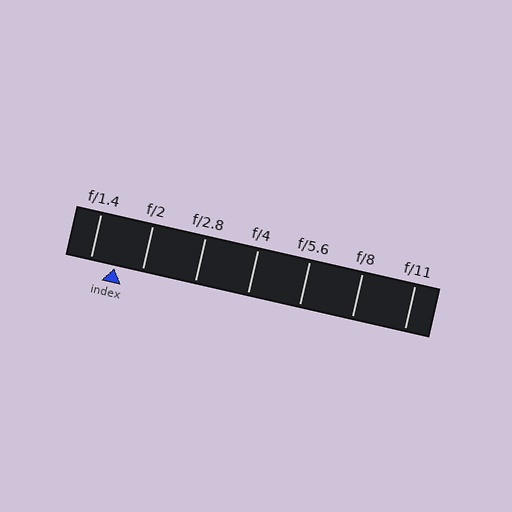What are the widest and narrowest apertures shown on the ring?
The widest aperture shown is f/1.4 and the narrowest is f/11.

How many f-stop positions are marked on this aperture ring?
There are 7 f-stop positions marked.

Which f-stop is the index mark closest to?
The index mark is closest to f/1.4.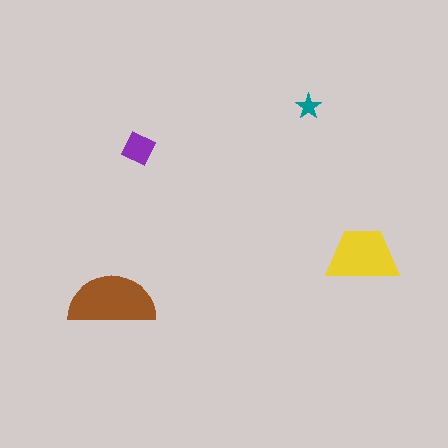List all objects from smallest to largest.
The teal star, the purple diamond, the yellow trapezoid, the brown semicircle.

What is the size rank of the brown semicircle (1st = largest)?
1st.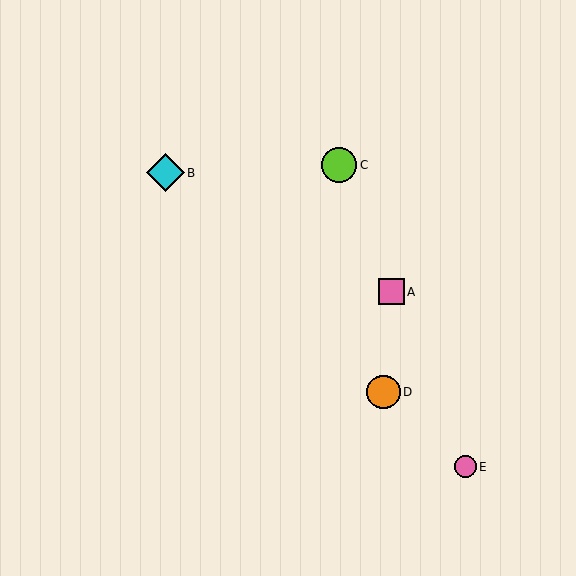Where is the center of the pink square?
The center of the pink square is at (391, 292).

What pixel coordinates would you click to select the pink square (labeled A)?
Click at (391, 292) to select the pink square A.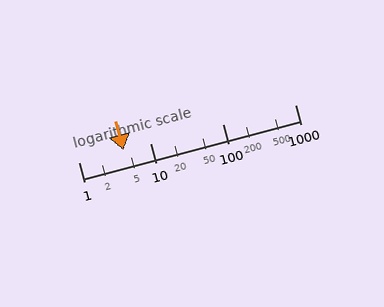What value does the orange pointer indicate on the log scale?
The pointer indicates approximately 4.2.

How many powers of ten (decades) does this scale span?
The scale spans 3 decades, from 1 to 1000.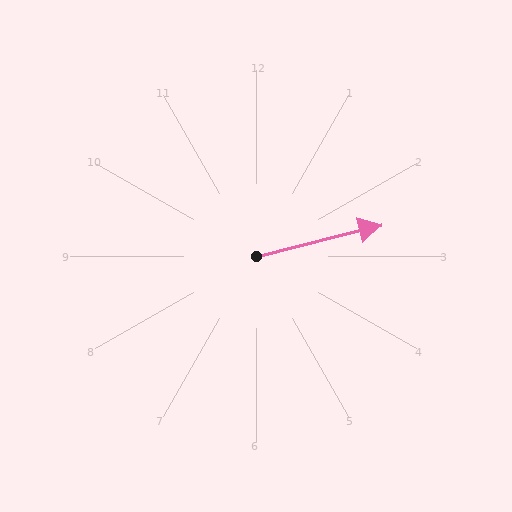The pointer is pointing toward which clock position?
Roughly 3 o'clock.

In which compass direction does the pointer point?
East.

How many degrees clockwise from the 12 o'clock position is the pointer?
Approximately 76 degrees.